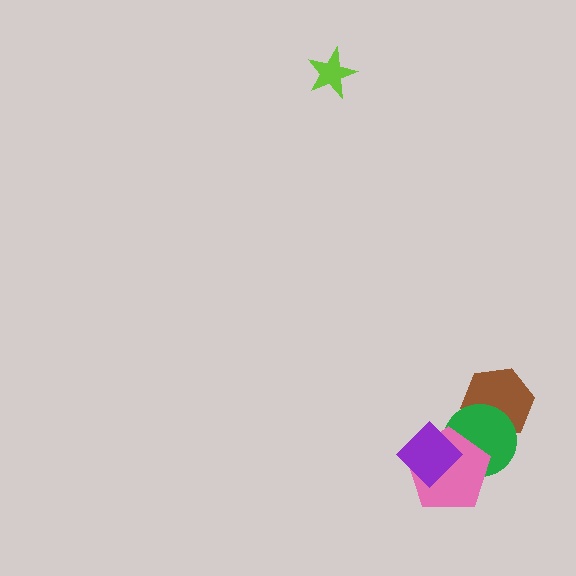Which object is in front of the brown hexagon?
The green circle is in front of the brown hexagon.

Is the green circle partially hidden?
Yes, it is partially covered by another shape.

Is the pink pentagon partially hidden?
Yes, it is partially covered by another shape.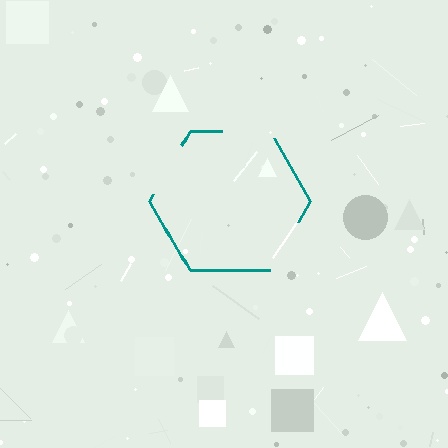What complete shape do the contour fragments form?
The contour fragments form a hexagon.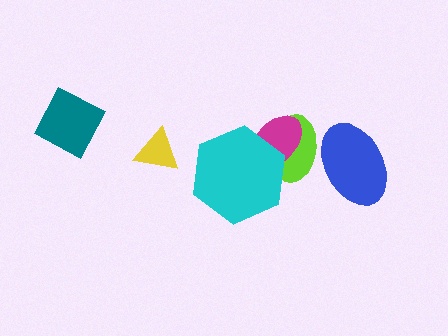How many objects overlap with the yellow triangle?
0 objects overlap with the yellow triangle.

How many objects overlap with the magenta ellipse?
2 objects overlap with the magenta ellipse.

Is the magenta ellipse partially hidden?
Yes, it is partially covered by another shape.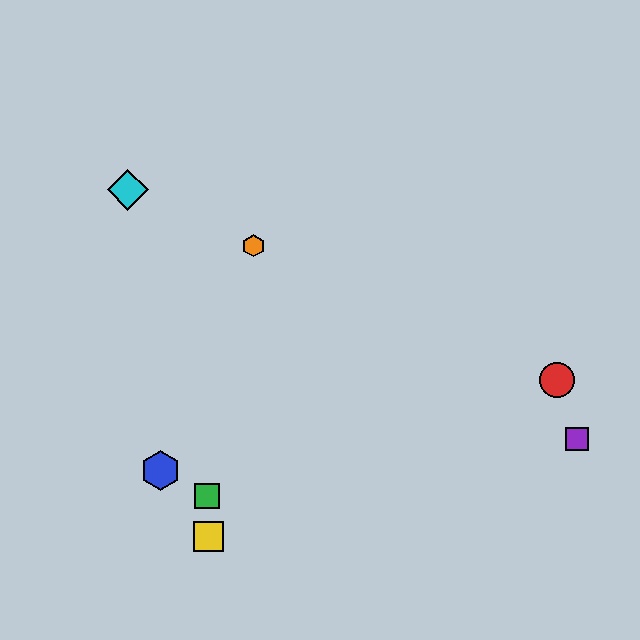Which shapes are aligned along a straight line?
The red circle, the orange hexagon, the cyan diamond are aligned along a straight line.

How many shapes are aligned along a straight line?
3 shapes (the red circle, the orange hexagon, the cyan diamond) are aligned along a straight line.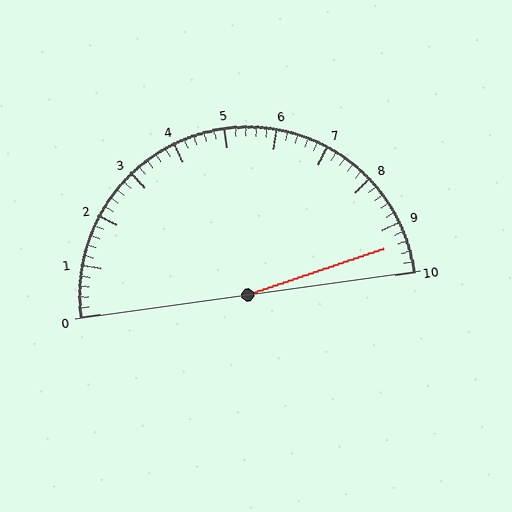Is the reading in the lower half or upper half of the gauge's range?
The reading is in the upper half of the range (0 to 10).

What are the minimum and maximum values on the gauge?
The gauge ranges from 0 to 10.